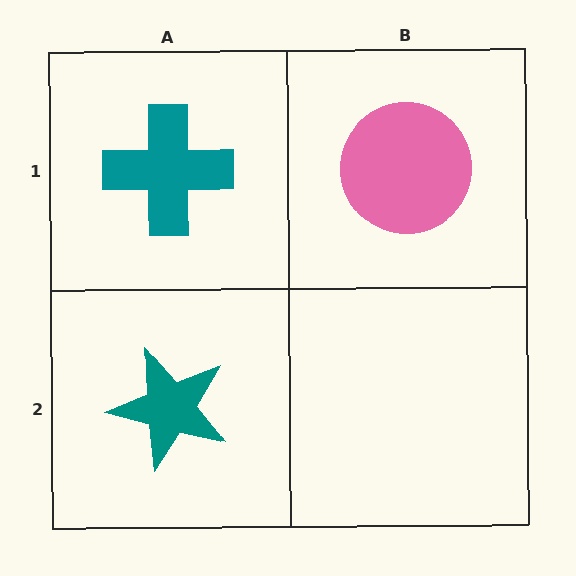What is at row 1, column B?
A pink circle.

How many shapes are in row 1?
2 shapes.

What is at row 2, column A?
A teal star.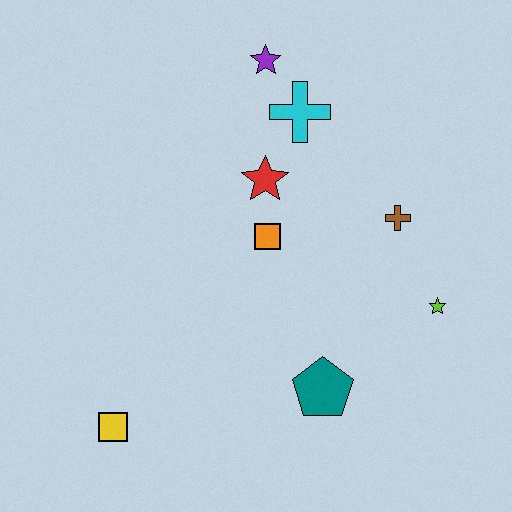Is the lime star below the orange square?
Yes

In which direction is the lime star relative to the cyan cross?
The lime star is below the cyan cross.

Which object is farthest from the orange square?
The yellow square is farthest from the orange square.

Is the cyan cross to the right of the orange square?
Yes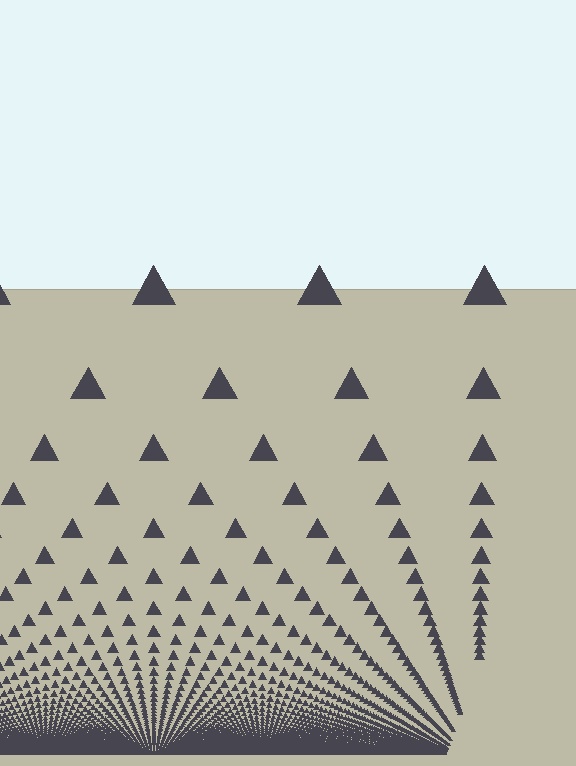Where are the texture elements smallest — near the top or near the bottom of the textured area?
Near the bottom.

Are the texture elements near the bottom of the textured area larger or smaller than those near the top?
Smaller. The gradient is inverted — elements near the bottom are smaller and denser.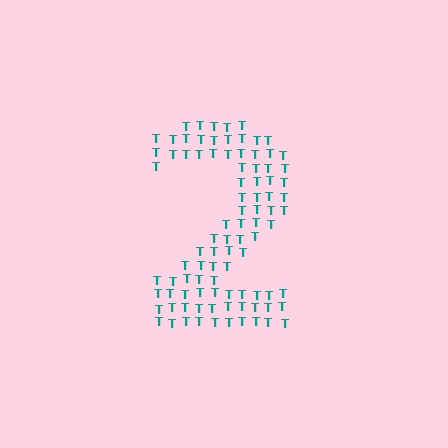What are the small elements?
The small elements are letter T's.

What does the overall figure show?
The overall figure shows the digit 2.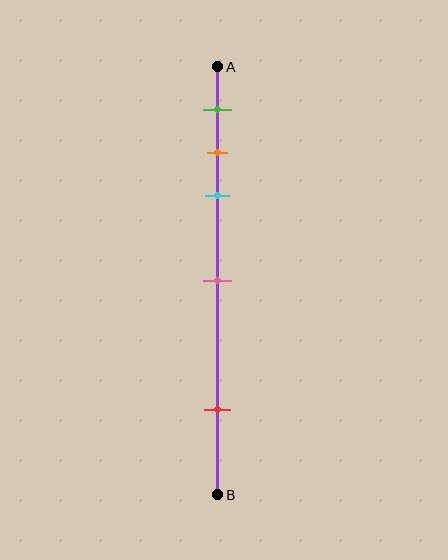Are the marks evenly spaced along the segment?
No, the marks are not evenly spaced.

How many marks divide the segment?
There are 5 marks dividing the segment.